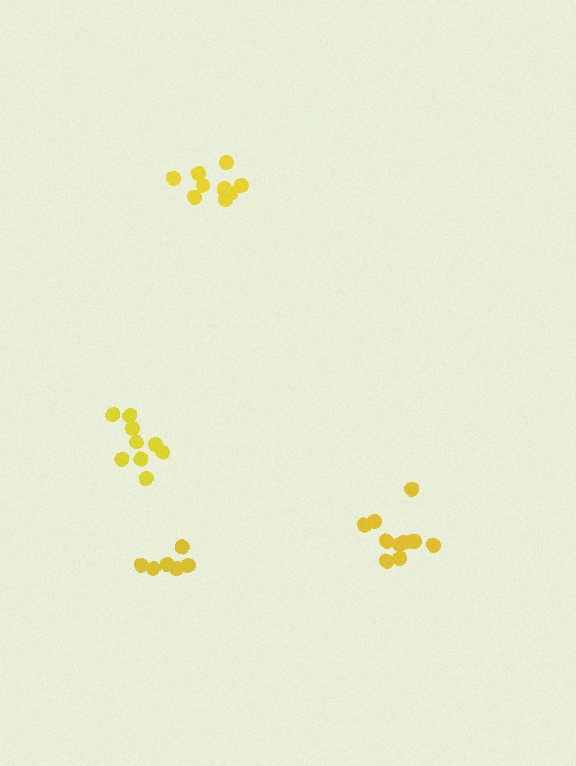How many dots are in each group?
Group 1: 6 dots, Group 2: 11 dots, Group 3: 9 dots, Group 4: 9 dots (35 total).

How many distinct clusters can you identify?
There are 4 distinct clusters.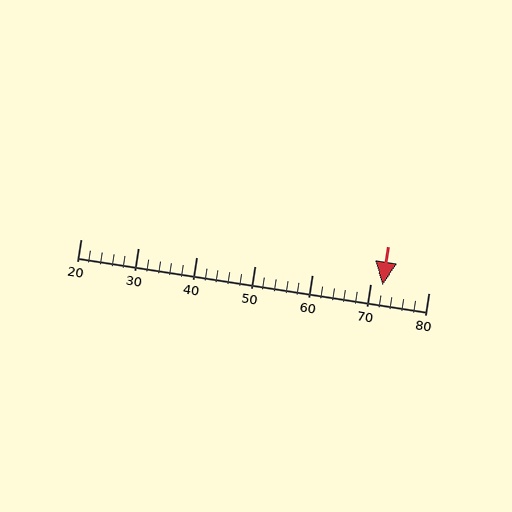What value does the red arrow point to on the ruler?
The red arrow points to approximately 72.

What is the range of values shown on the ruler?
The ruler shows values from 20 to 80.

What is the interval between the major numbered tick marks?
The major tick marks are spaced 10 units apart.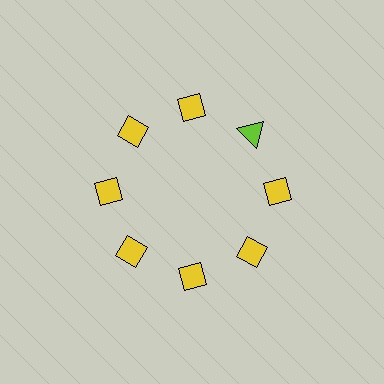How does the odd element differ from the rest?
It differs in both color (lime instead of yellow) and shape (triangle instead of diamond).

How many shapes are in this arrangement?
There are 8 shapes arranged in a ring pattern.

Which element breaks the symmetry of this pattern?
The lime triangle at roughly the 2 o'clock position breaks the symmetry. All other shapes are yellow diamonds.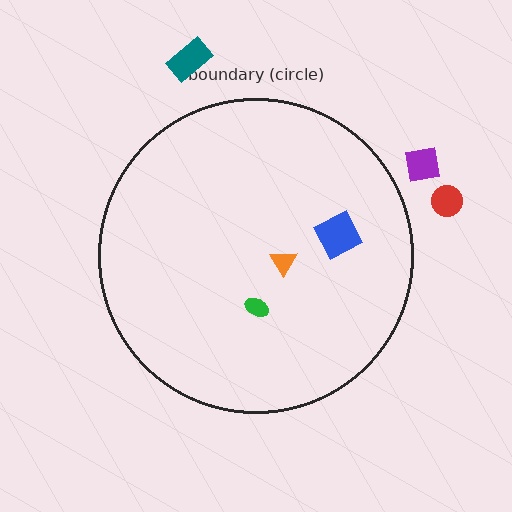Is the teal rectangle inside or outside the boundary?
Outside.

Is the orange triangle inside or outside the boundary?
Inside.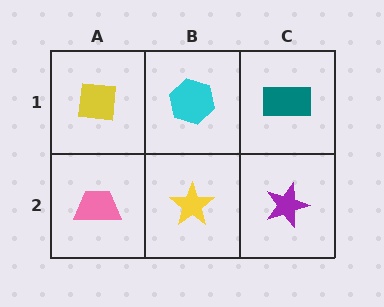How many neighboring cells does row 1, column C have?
2.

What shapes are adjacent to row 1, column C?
A purple star (row 2, column C), a cyan hexagon (row 1, column B).